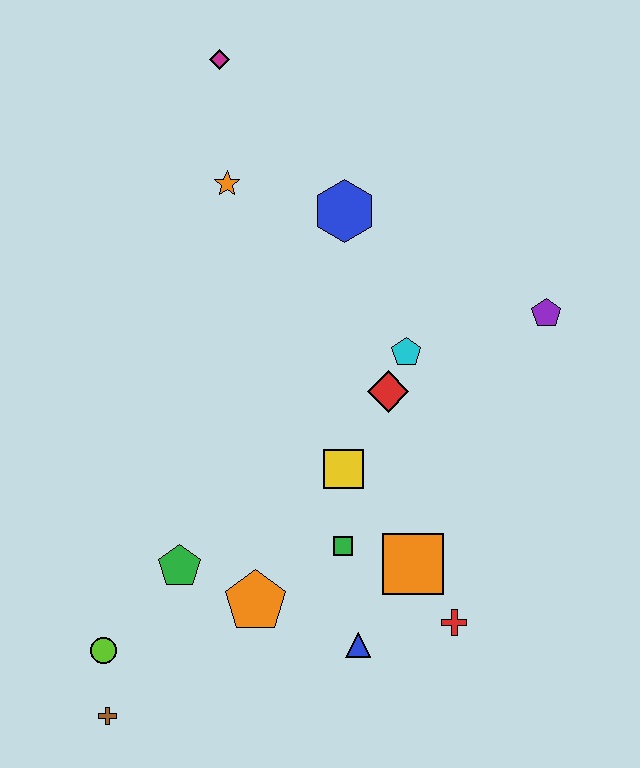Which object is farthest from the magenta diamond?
The brown cross is farthest from the magenta diamond.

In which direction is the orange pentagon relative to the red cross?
The orange pentagon is to the left of the red cross.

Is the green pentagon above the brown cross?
Yes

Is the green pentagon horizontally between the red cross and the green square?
No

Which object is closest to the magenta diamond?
The orange star is closest to the magenta diamond.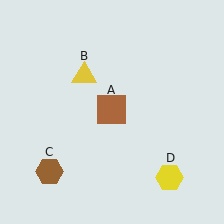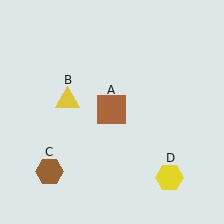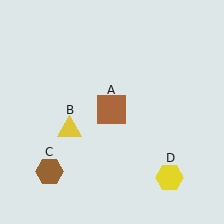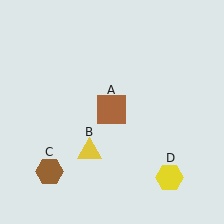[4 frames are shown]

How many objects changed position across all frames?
1 object changed position: yellow triangle (object B).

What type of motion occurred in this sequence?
The yellow triangle (object B) rotated counterclockwise around the center of the scene.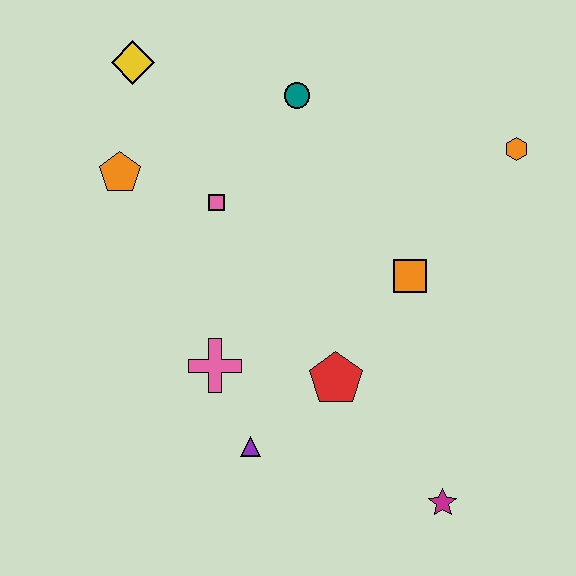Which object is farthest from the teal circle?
The magenta star is farthest from the teal circle.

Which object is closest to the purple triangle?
The pink cross is closest to the purple triangle.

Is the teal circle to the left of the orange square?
Yes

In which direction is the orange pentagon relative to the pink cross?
The orange pentagon is above the pink cross.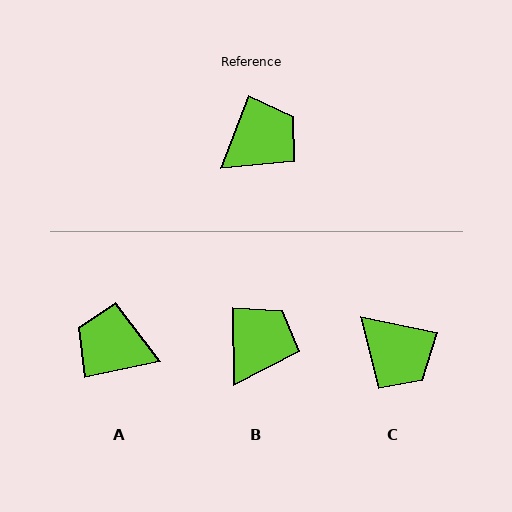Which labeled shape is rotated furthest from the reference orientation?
A, about 122 degrees away.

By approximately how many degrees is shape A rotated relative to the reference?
Approximately 122 degrees counter-clockwise.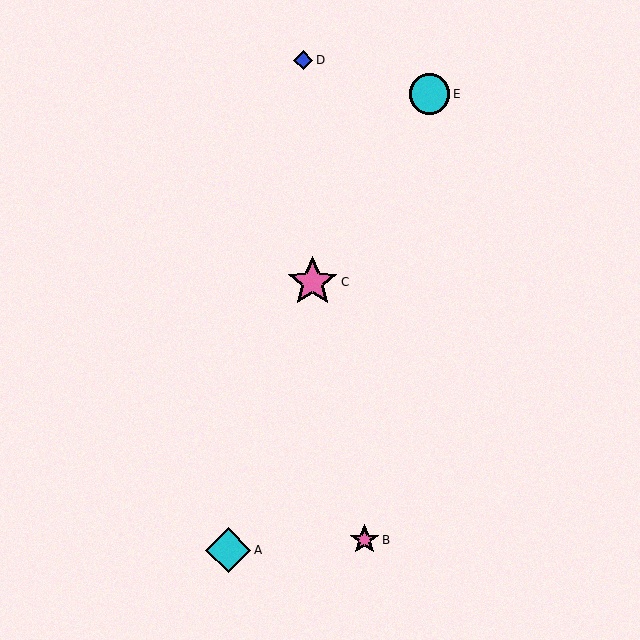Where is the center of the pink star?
The center of the pink star is at (365, 540).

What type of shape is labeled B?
Shape B is a pink star.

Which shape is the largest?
The pink star (labeled C) is the largest.